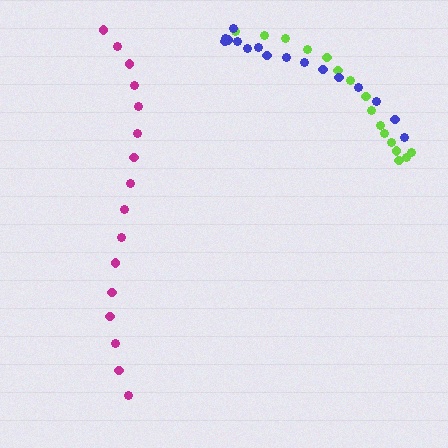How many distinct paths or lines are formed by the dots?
There are 3 distinct paths.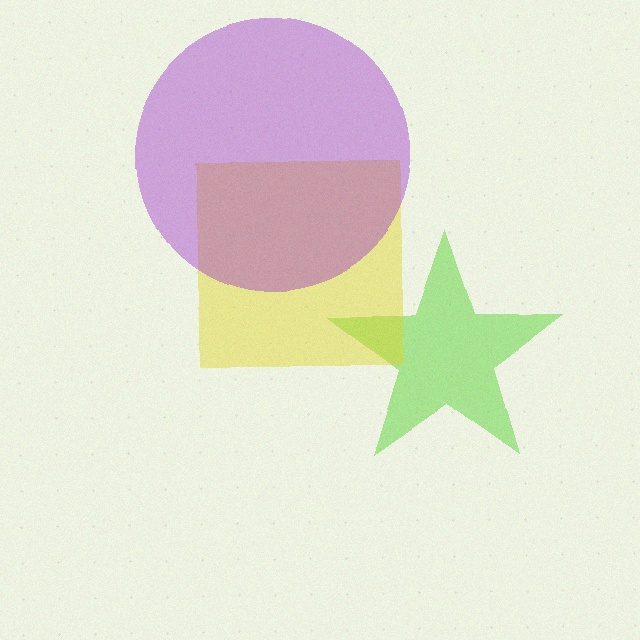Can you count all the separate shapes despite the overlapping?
Yes, there are 3 separate shapes.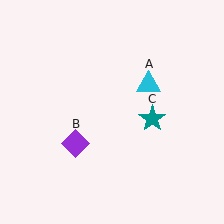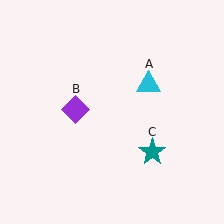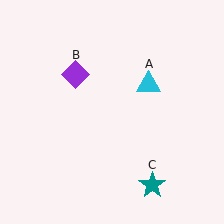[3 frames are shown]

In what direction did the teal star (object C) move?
The teal star (object C) moved down.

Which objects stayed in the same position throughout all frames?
Cyan triangle (object A) remained stationary.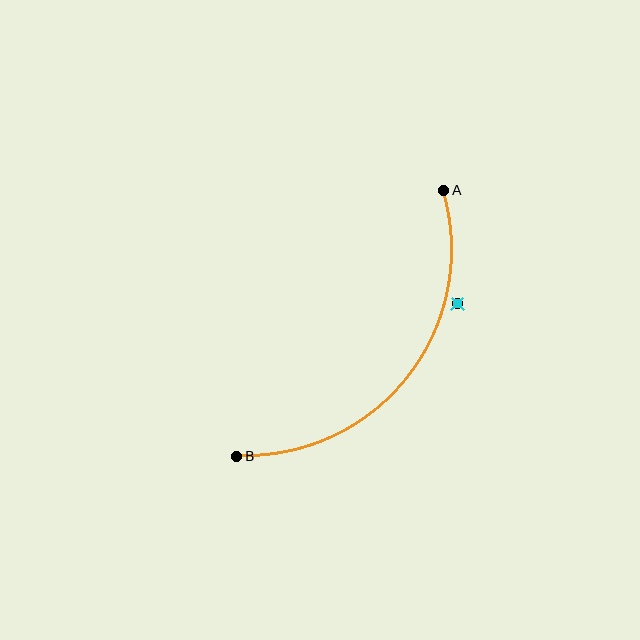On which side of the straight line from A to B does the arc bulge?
The arc bulges below and to the right of the straight line connecting A and B.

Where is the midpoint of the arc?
The arc midpoint is the point on the curve farthest from the straight line joining A and B. It sits below and to the right of that line.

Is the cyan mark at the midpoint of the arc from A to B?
No — the cyan mark does not lie on the arc at all. It sits slightly outside the curve.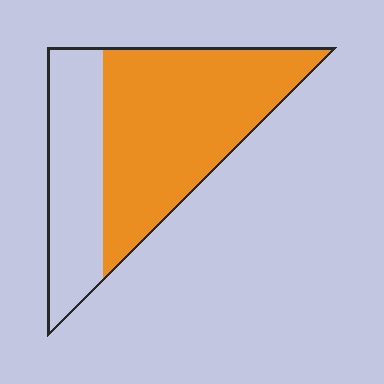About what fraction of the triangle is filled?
About two thirds (2/3).